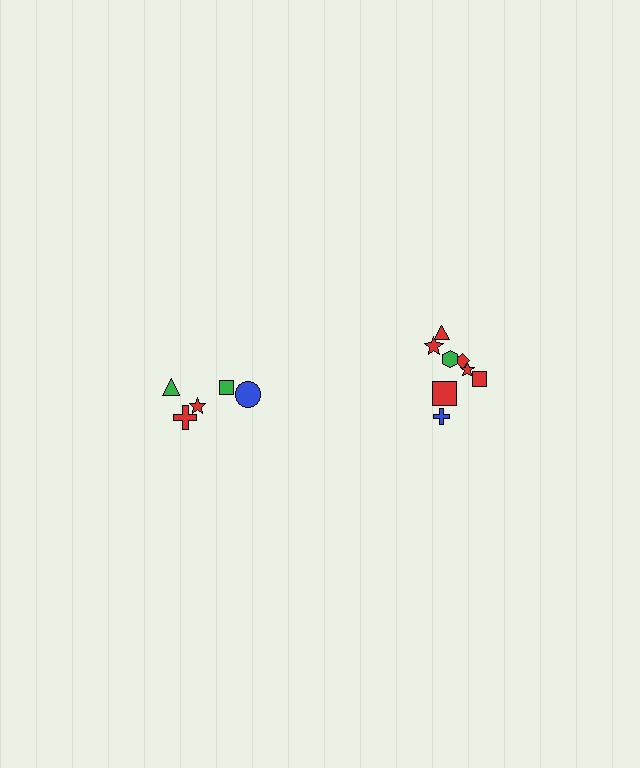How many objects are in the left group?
There are 5 objects.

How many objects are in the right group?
There are 8 objects.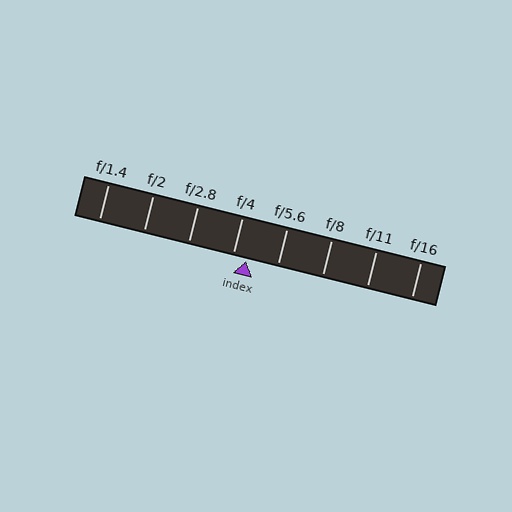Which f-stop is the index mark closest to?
The index mark is closest to f/4.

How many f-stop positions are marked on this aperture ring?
There are 8 f-stop positions marked.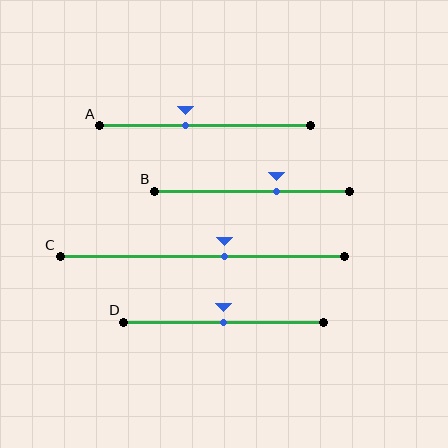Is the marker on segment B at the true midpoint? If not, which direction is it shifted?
No, the marker on segment B is shifted to the right by about 12% of the segment length.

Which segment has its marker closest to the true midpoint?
Segment D has its marker closest to the true midpoint.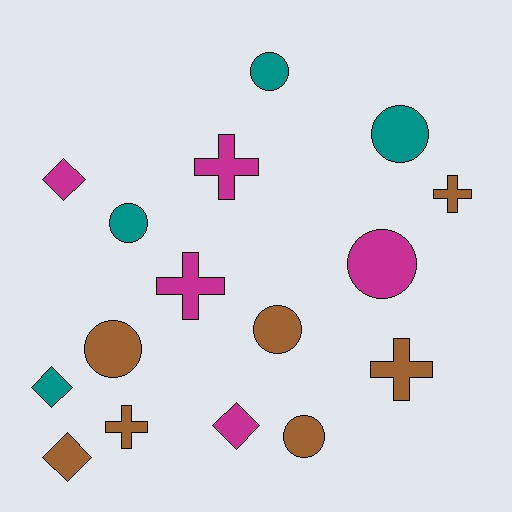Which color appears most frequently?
Brown, with 7 objects.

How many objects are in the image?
There are 16 objects.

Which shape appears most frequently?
Circle, with 7 objects.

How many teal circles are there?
There are 3 teal circles.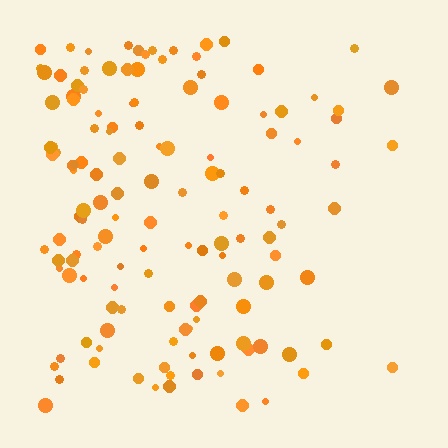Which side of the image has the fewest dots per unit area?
The right.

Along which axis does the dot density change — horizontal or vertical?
Horizontal.